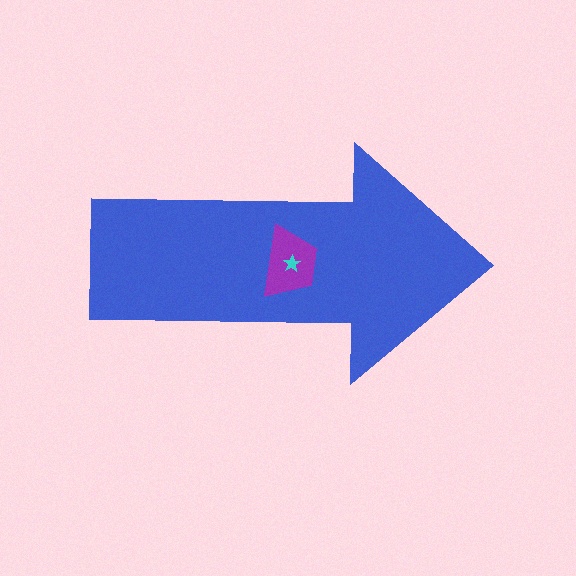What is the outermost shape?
The blue arrow.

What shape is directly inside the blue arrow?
The purple trapezoid.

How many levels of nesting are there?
3.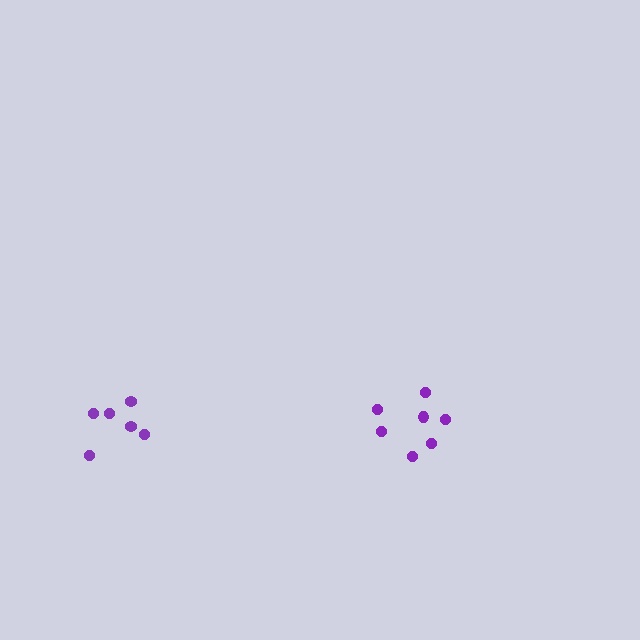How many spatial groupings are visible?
There are 2 spatial groupings.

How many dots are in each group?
Group 1: 7 dots, Group 2: 6 dots (13 total).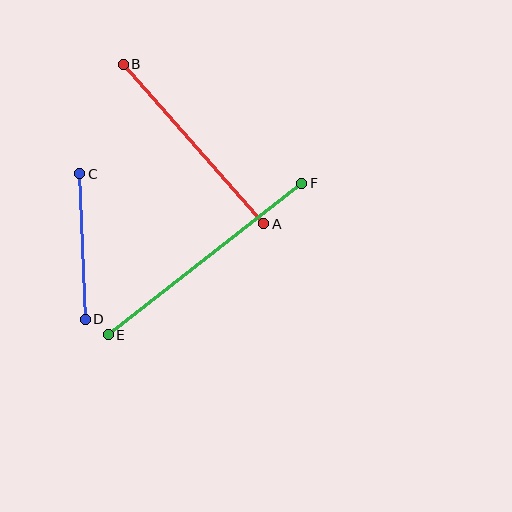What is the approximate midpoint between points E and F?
The midpoint is at approximately (205, 259) pixels.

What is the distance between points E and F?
The distance is approximately 246 pixels.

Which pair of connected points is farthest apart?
Points E and F are farthest apart.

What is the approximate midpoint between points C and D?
The midpoint is at approximately (83, 246) pixels.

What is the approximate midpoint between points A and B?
The midpoint is at approximately (194, 144) pixels.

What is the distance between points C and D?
The distance is approximately 145 pixels.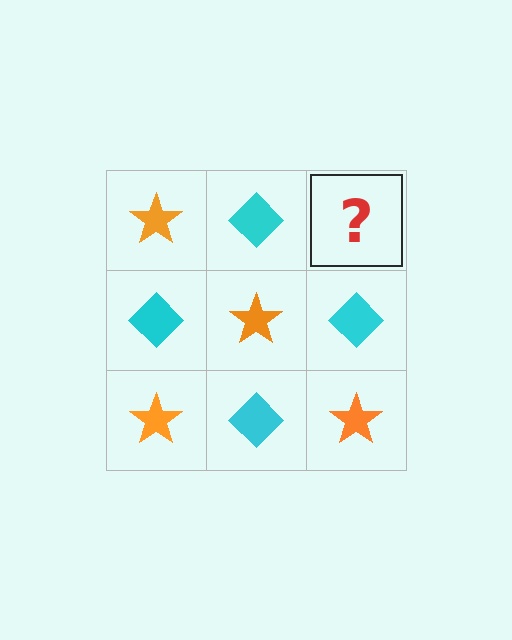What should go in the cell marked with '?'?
The missing cell should contain an orange star.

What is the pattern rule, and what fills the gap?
The rule is that it alternates orange star and cyan diamond in a checkerboard pattern. The gap should be filled with an orange star.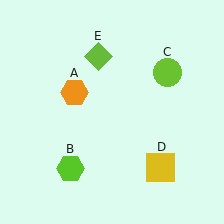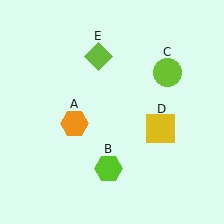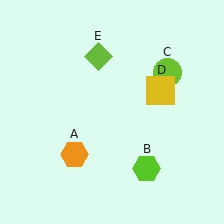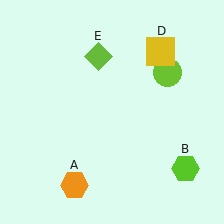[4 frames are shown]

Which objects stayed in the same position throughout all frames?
Lime circle (object C) and lime diamond (object E) remained stationary.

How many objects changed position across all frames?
3 objects changed position: orange hexagon (object A), lime hexagon (object B), yellow square (object D).